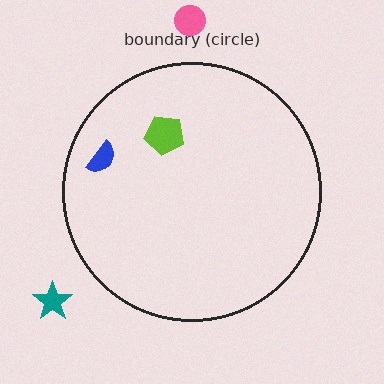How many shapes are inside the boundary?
2 inside, 2 outside.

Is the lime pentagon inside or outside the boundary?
Inside.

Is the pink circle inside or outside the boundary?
Outside.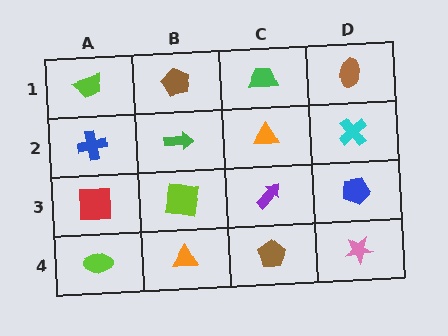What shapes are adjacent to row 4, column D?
A blue pentagon (row 3, column D), a brown pentagon (row 4, column C).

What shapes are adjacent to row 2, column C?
A green trapezoid (row 1, column C), a purple arrow (row 3, column C), a green arrow (row 2, column B), a cyan cross (row 2, column D).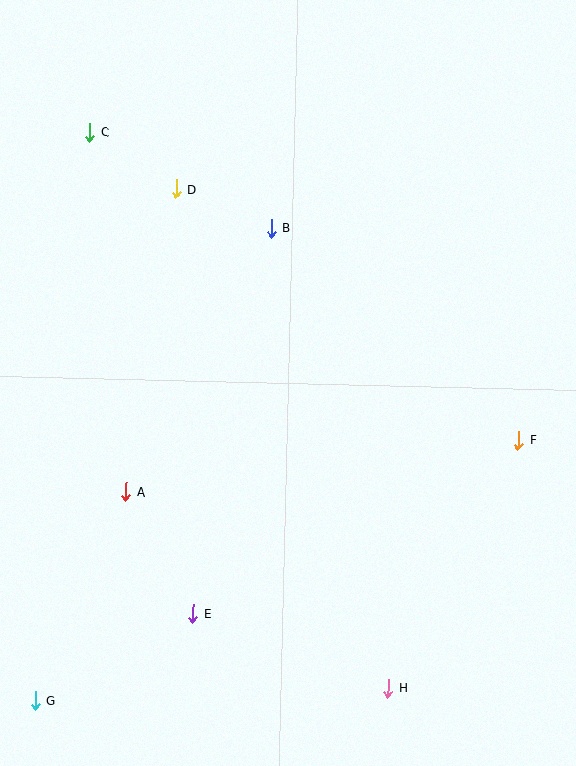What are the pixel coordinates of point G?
Point G is at (35, 701).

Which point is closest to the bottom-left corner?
Point G is closest to the bottom-left corner.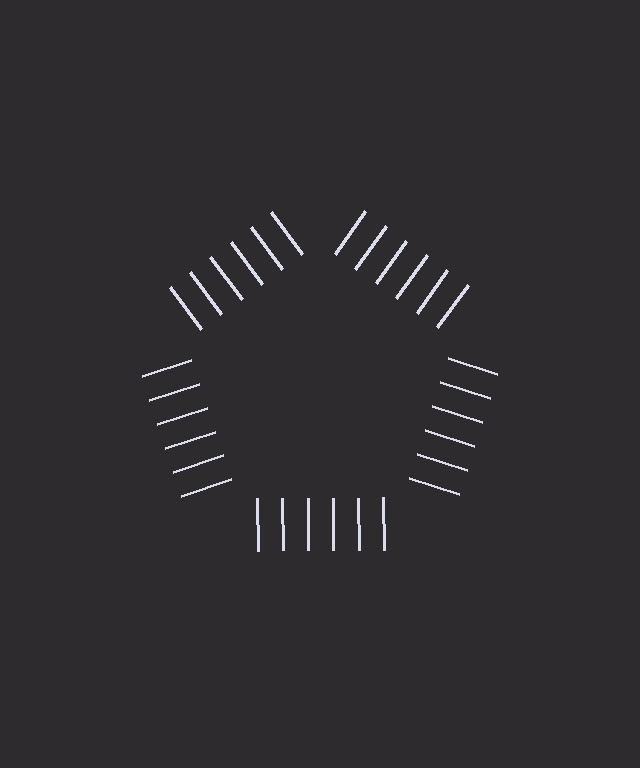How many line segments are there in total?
30 — 6 along each of the 5 edges.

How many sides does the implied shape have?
5 sides — the line-ends trace a pentagon.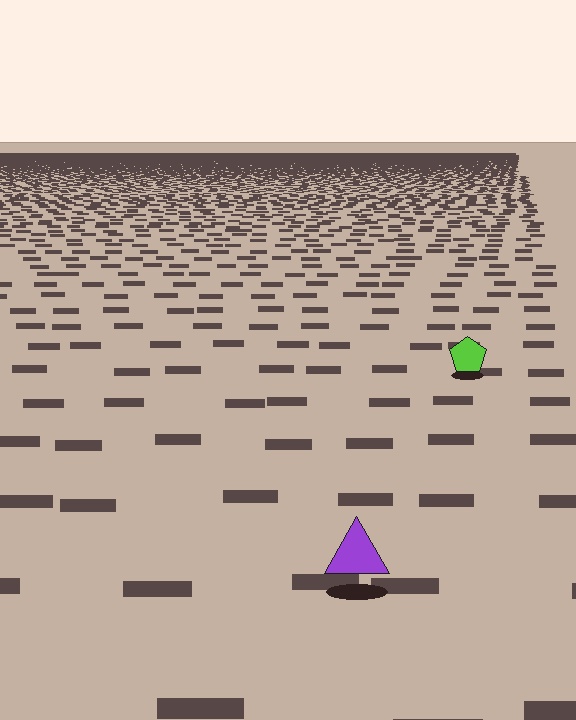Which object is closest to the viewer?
The purple triangle is closest. The texture marks near it are larger and more spread out.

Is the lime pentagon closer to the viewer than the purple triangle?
No. The purple triangle is closer — you can tell from the texture gradient: the ground texture is coarser near it.